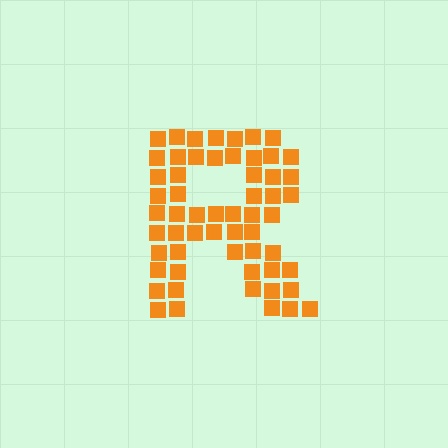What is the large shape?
The large shape is the letter R.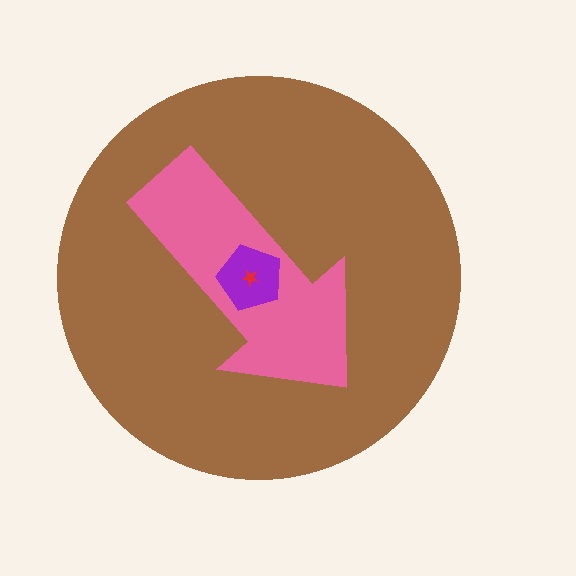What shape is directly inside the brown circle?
The pink arrow.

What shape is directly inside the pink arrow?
The purple pentagon.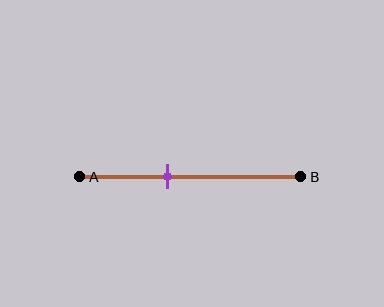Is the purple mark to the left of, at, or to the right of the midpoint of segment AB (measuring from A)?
The purple mark is to the left of the midpoint of segment AB.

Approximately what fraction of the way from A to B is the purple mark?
The purple mark is approximately 40% of the way from A to B.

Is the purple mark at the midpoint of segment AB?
No, the mark is at about 40% from A, not at the 50% midpoint.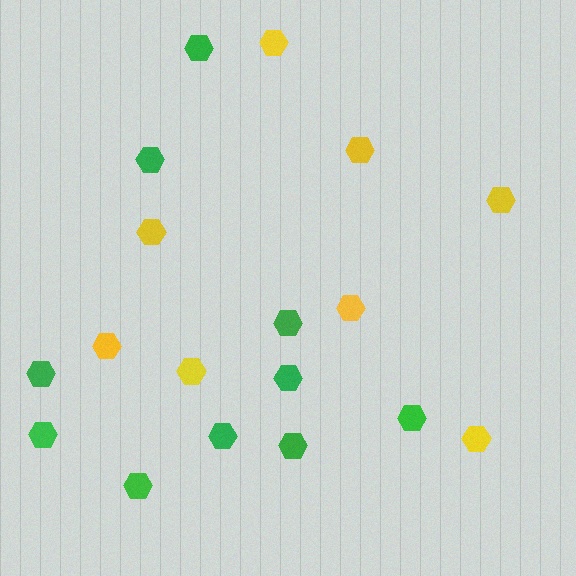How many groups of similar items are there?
There are 2 groups: one group of green hexagons (10) and one group of yellow hexagons (8).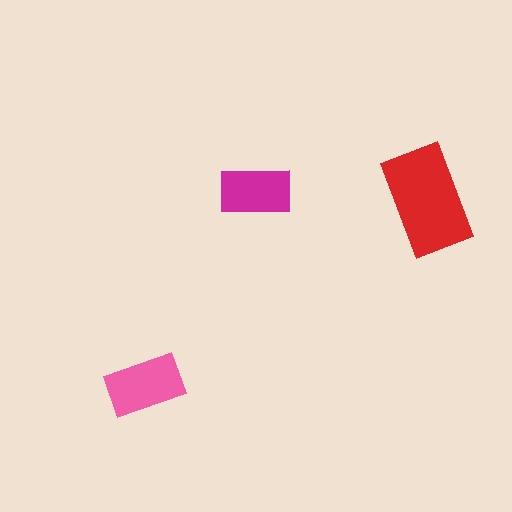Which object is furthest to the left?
The pink rectangle is leftmost.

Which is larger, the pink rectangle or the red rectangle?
The red one.